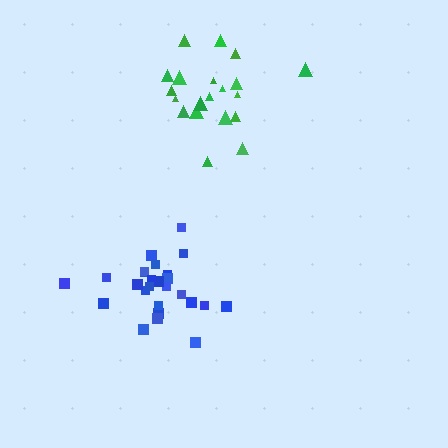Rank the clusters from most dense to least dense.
blue, green.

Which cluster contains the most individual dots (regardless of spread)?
Blue (26).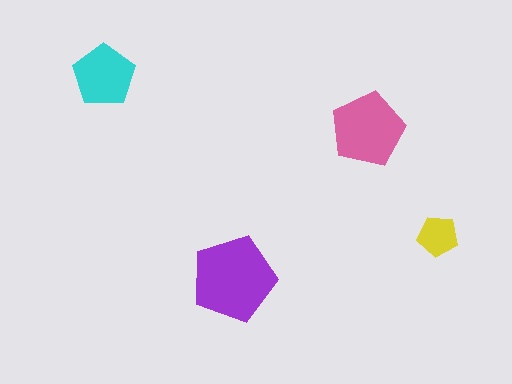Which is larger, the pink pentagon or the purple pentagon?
The purple one.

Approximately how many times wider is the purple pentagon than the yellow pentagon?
About 2 times wider.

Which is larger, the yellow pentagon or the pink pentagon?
The pink one.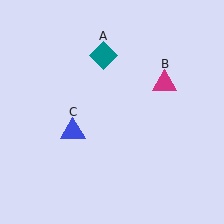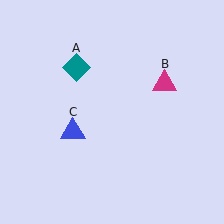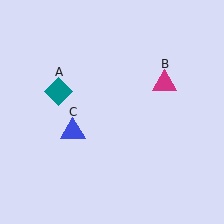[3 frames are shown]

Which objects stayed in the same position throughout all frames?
Magenta triangle (object B) and blue triangle (object C) remained stationary.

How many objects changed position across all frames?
1 object changed position: teal diamond (object A).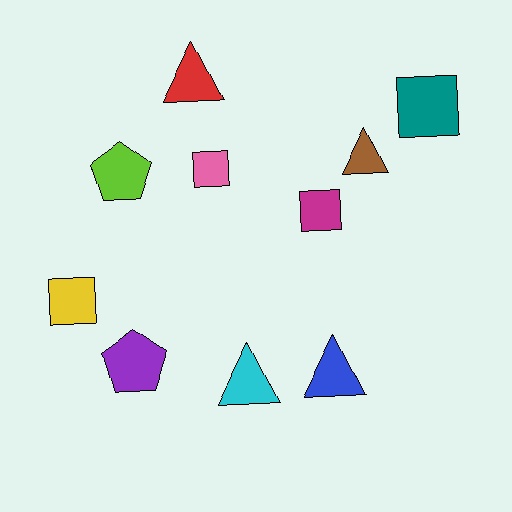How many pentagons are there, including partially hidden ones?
There are 2 pentagons.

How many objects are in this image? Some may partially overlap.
There are 10 objects.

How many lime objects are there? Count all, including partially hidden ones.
There is 1 lime object.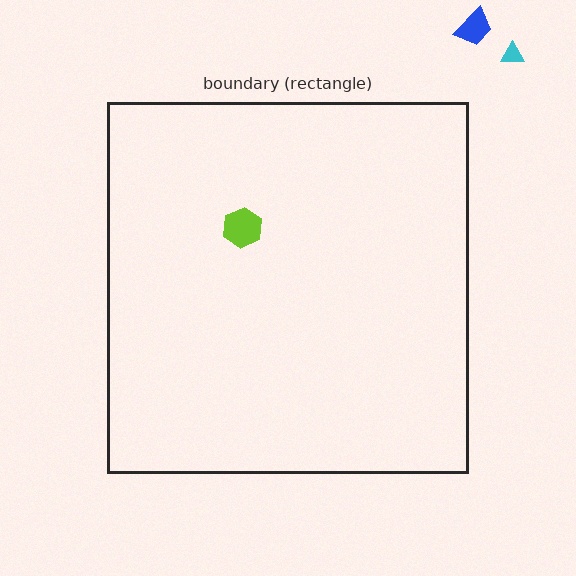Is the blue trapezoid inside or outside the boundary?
Outside.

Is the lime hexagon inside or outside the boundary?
Inside.